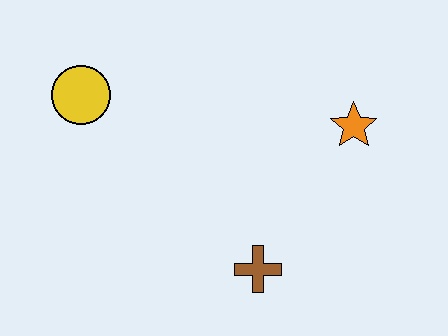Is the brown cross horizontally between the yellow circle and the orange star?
Yes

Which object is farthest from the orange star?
The yellow circle is farthest from the orange star.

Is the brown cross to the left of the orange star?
Yes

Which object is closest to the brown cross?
The orange star is closest to the brown cross.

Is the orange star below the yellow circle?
Yes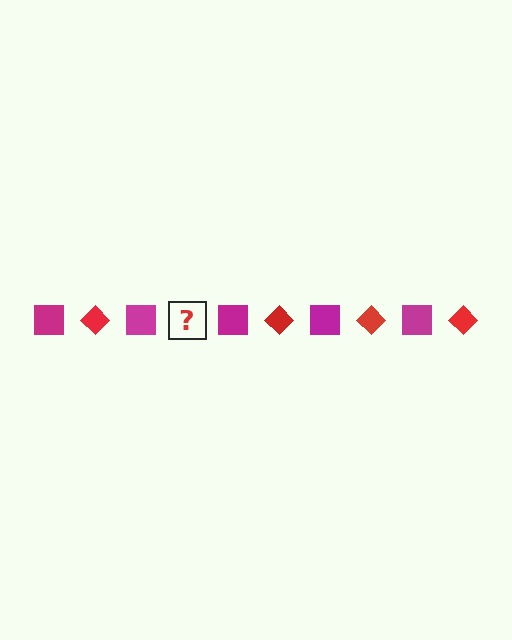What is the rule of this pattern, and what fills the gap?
The rule is that the pattern alternates between magenta square and red diamond. The gap should be filled with a red diamond.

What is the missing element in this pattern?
The missing element is a red diamond.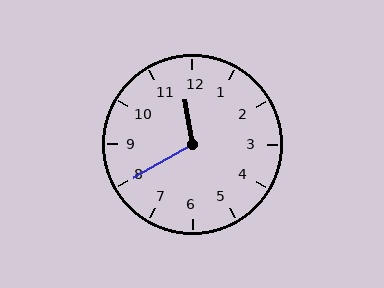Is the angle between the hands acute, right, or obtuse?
It is obtuse.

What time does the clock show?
11:40.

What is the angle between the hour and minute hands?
Approximately 110 degrees.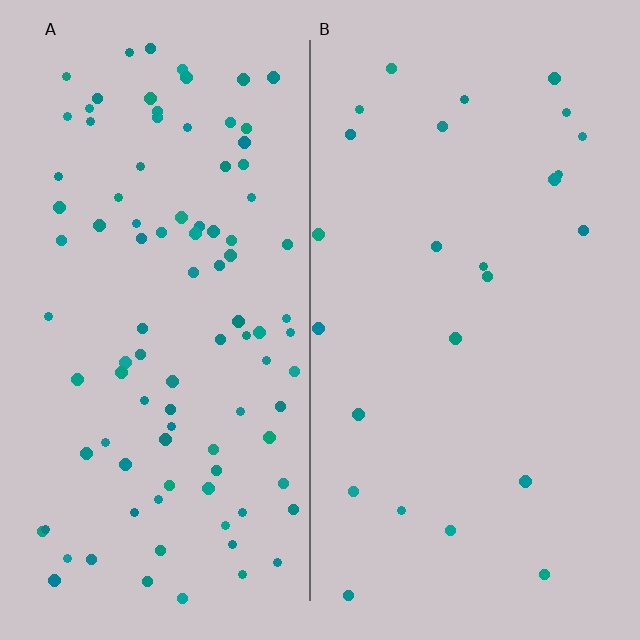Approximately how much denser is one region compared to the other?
Approximately 3.8× — region A over region B.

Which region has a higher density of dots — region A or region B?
A (the left).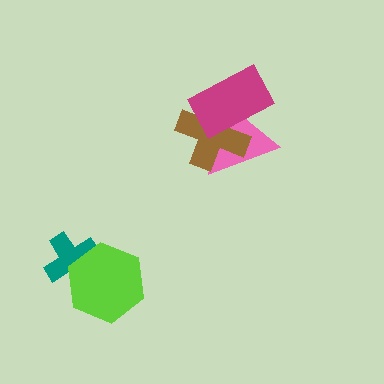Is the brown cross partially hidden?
Yes, it is partially covered by another shape.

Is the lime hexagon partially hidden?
No, no other shape covers it.